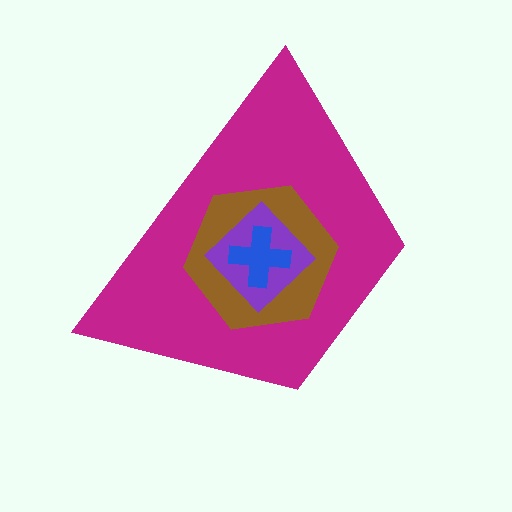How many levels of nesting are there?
4.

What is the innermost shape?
The blue cross.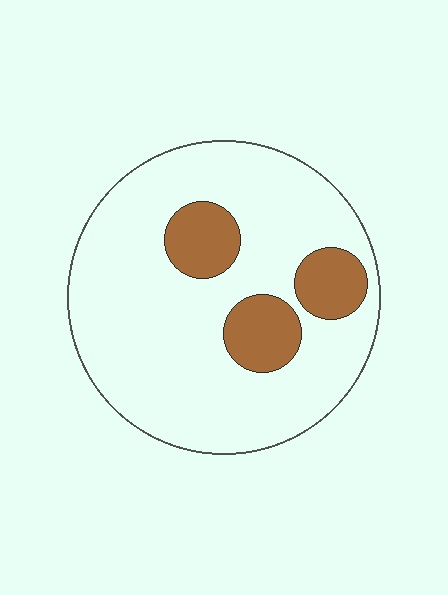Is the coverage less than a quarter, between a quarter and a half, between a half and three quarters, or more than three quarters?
Less than a quarter.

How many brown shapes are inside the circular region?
3.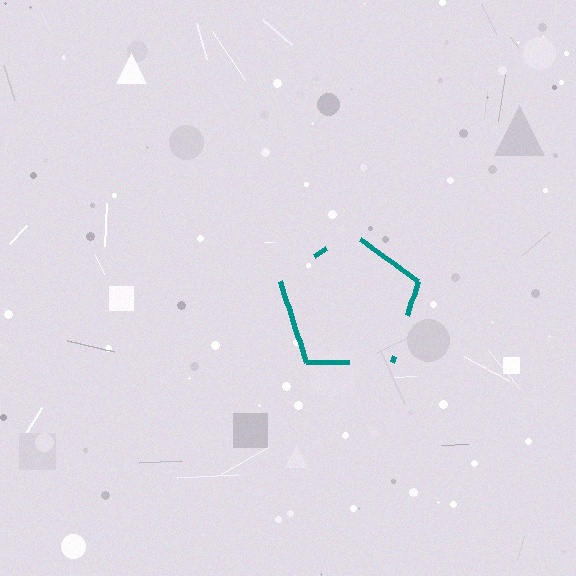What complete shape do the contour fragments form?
The contour fragments form a pentagon.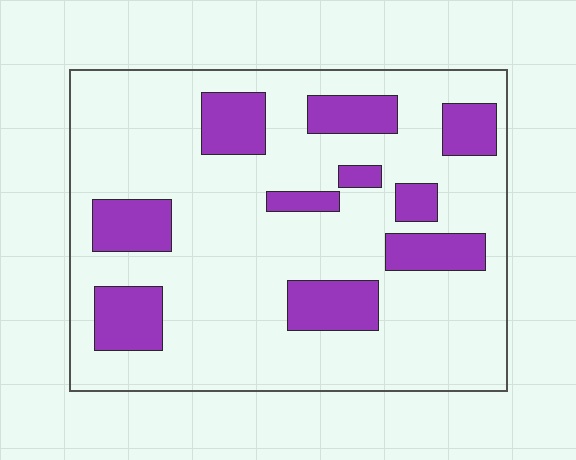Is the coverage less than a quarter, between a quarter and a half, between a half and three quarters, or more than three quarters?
Less than a quarter.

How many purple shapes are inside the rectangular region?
10.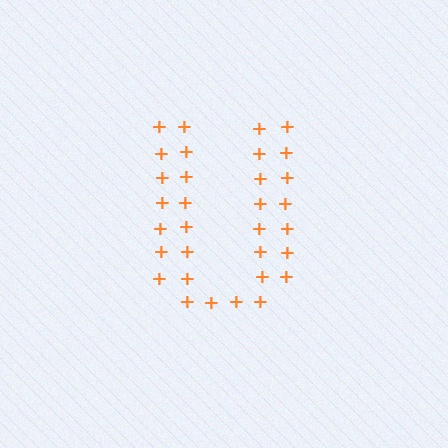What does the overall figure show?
The overall figure shows the letter U.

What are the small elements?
The small elements are plus signs.